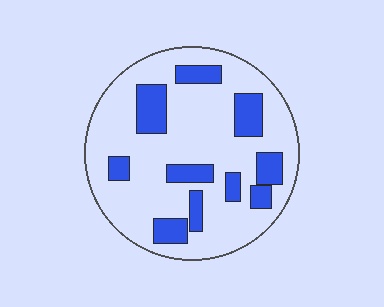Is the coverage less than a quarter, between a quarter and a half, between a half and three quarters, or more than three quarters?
Less than a quarter.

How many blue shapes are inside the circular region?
10.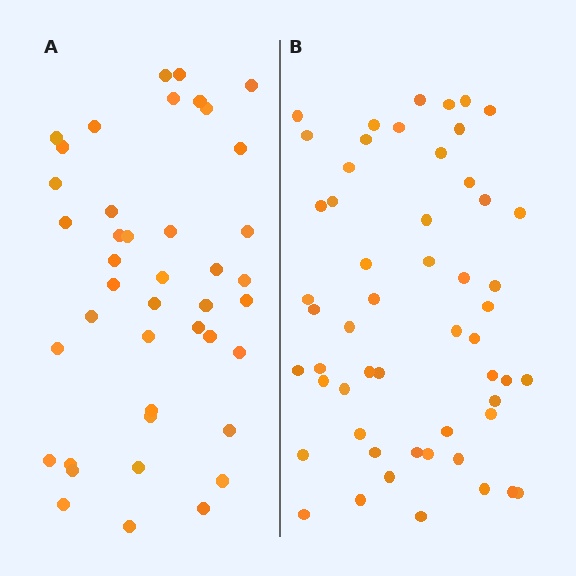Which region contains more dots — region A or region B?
Region B (the right region) has more dots.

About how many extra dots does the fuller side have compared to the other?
Region B has roughly 12 or so more dots than region A.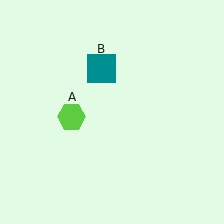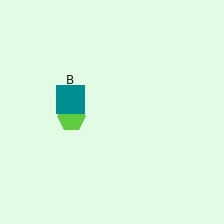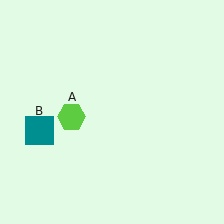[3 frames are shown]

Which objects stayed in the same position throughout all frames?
Lime hexagon (object A) remained stationary.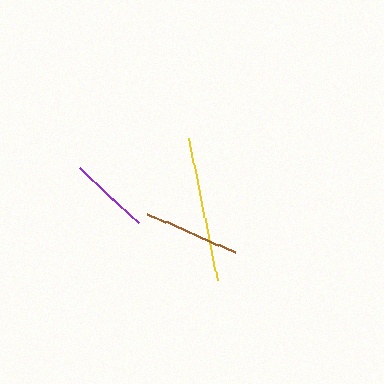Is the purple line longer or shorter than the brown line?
The brown line is longer than the purple line.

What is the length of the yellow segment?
The yellow segment is approximately 144 pixels long.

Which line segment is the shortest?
The purple line is the shortest at approximately 80 pixels.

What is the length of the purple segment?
The purple segment is approximately 80 pixels long.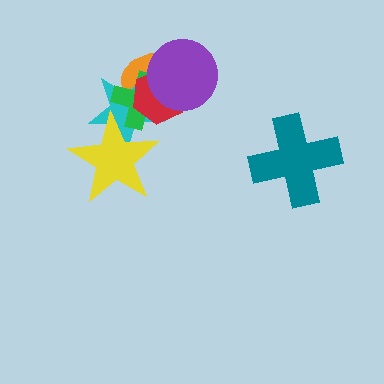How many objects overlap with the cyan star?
5 objects overlap with the cyan star.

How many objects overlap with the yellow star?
2 objects overlap with the yellow star.